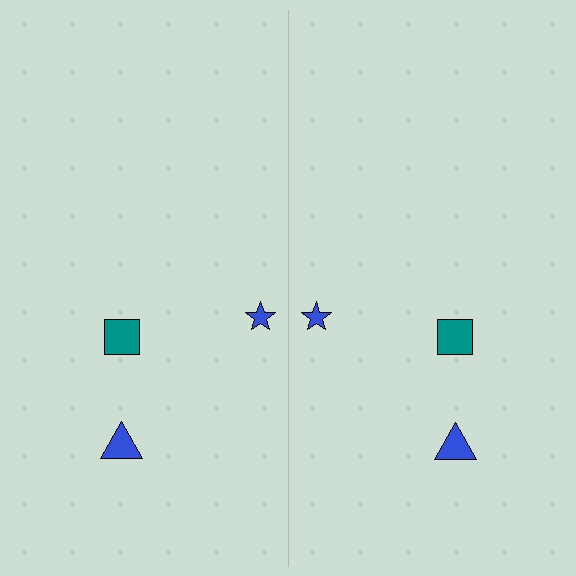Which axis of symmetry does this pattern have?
The pattern has a vertical axis of symmetry running through the center of the image.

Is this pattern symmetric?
Yes, this pattern has bilateral (reflection) symmetry.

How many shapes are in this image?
There are 6 shapes in this image.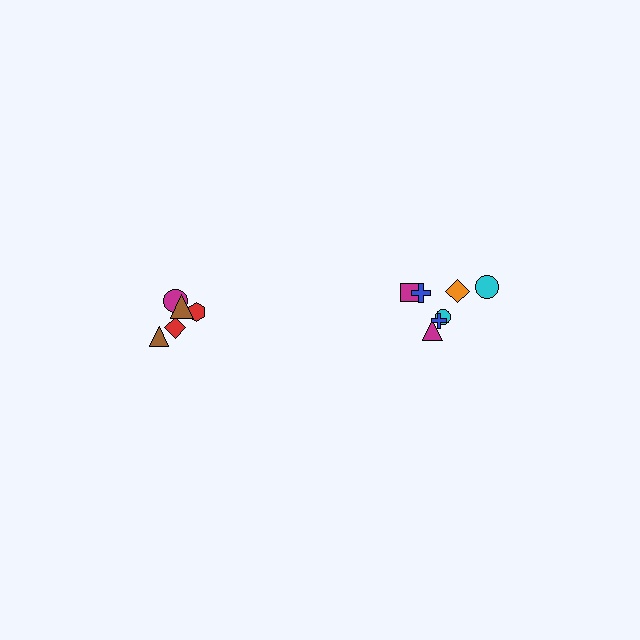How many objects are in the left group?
There are 5 objects.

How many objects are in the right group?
There are 7 objects.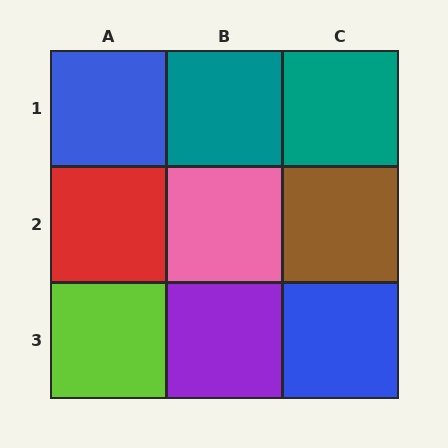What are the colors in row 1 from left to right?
Blue, teal, teal.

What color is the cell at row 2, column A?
Red.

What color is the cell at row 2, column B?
Pink.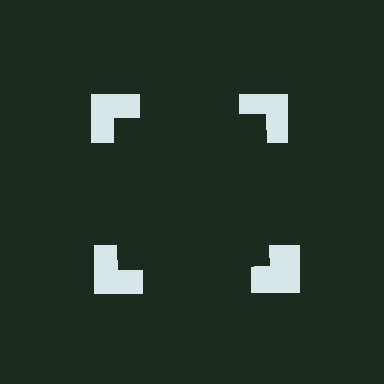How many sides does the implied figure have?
4 sides.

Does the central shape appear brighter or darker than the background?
It typically appears slightly darker than the background, even though no actual brightness change is drawn.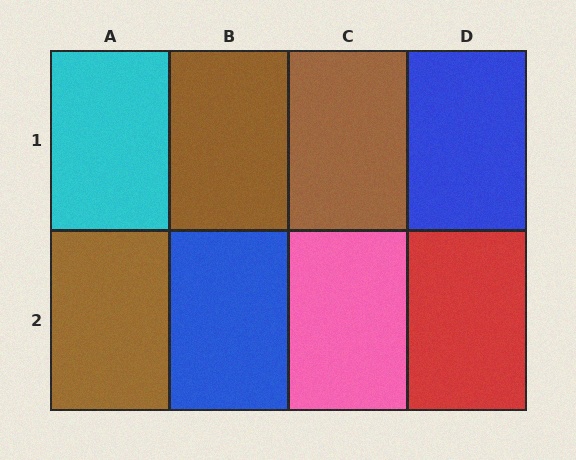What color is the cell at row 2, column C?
Pink.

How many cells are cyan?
1 cell is cyan.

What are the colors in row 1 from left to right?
Cyan, brown, brown, blue.